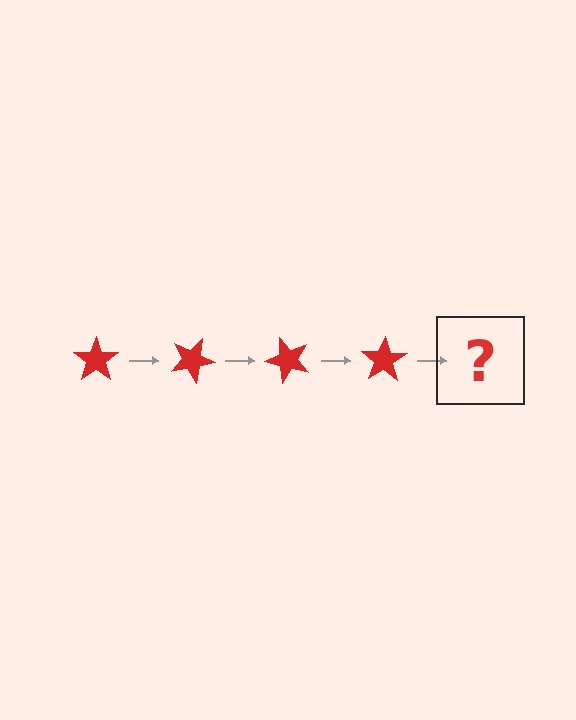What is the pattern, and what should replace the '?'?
The pattern is that the star rotates 25 degrees each step. The '?' should be a red star rotated 100 degrees.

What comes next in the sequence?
The next element should be a red star rotated 100 degrees.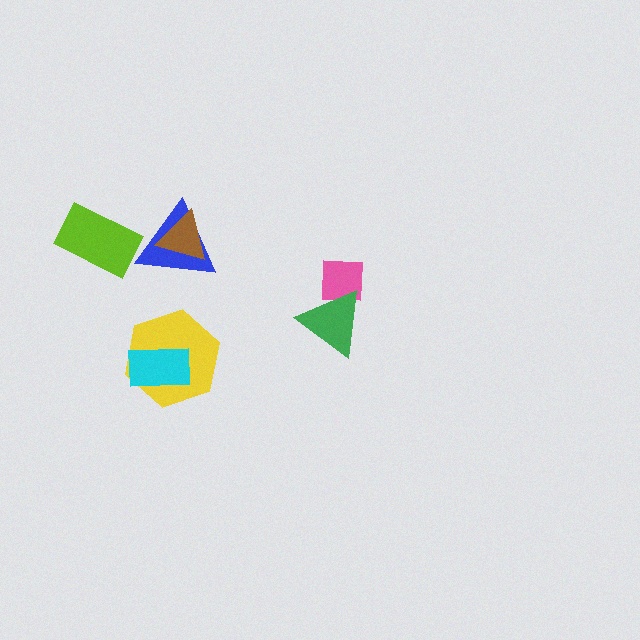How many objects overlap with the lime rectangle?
0 objects overlap with the lime rectangle.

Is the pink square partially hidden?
Yes, it is partially covered by another shape.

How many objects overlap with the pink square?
1 object overlaps with the pink square.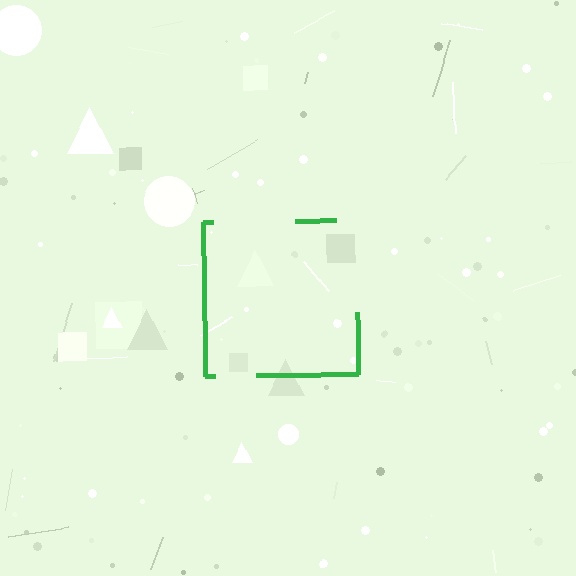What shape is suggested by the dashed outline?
The dashed outline suggests a square.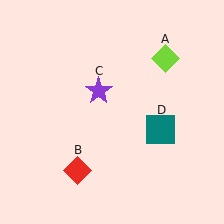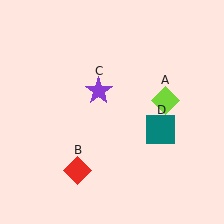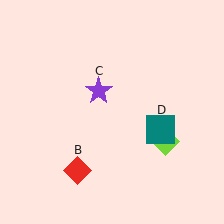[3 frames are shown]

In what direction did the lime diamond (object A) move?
The lime diamond (object A) moved down.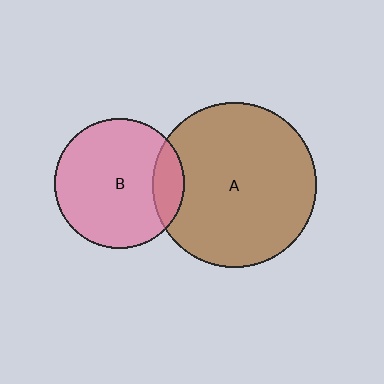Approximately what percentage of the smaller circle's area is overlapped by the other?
Approximately 15%.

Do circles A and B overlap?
Yes.